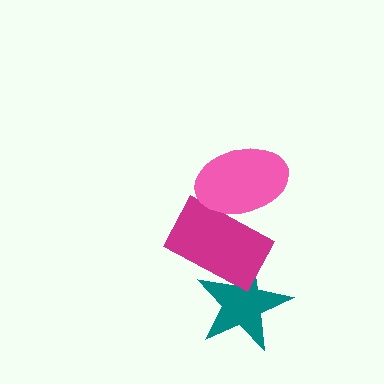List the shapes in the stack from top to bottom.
From top to bottom: the pink ellipse, the magenta rectangle, the teal star.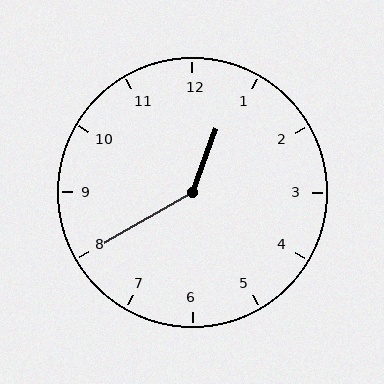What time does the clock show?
12:40.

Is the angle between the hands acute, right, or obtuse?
It is obtuse.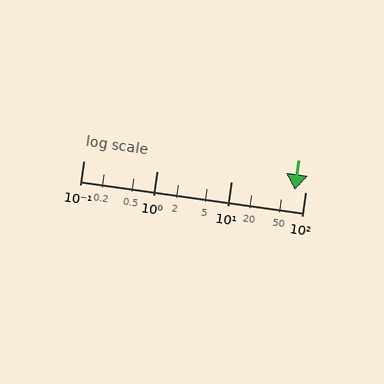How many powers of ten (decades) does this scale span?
The scale spans 3 decades, from 0.1 to 100.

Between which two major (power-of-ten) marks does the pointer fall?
The pointer is between 10 and 100.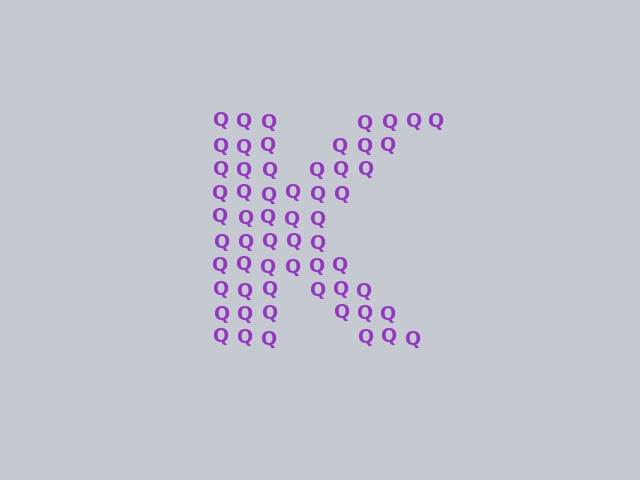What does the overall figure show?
The overall figure shows the letter K.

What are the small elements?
The small elements are letter Q's.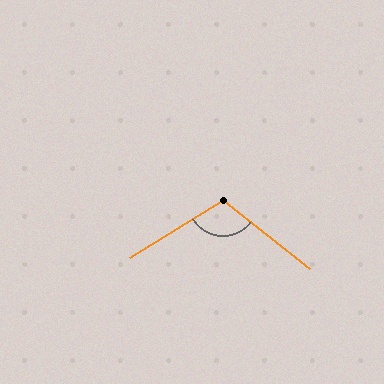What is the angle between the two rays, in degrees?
Approximately 110 degrees.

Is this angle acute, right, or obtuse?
It is obtuse.